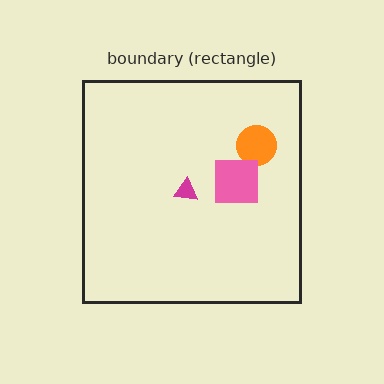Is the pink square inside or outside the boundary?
Inside.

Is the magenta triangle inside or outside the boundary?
Inside.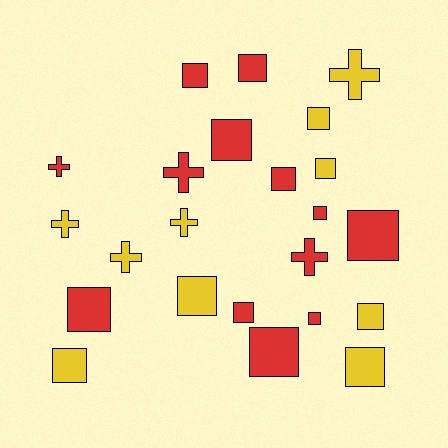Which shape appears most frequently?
Square, with 16 objects.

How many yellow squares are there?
There are 6 yellow squares.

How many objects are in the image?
There are 23 objects.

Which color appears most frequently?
Red, with 13 objects.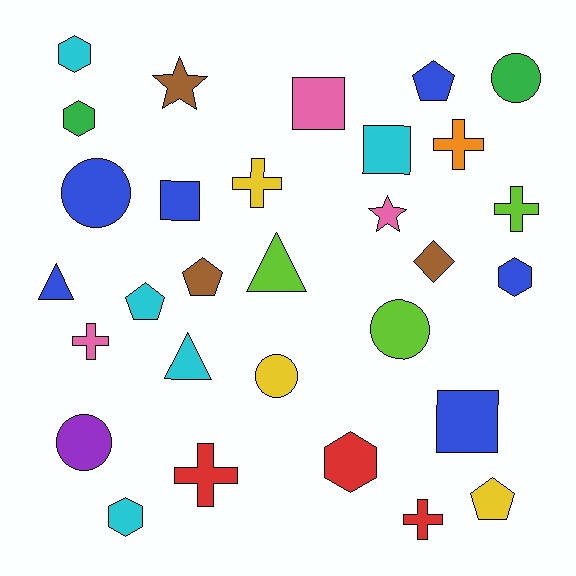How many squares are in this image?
There are 4 squares.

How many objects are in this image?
There are 30 objects.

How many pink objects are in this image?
There are 3 pink objects.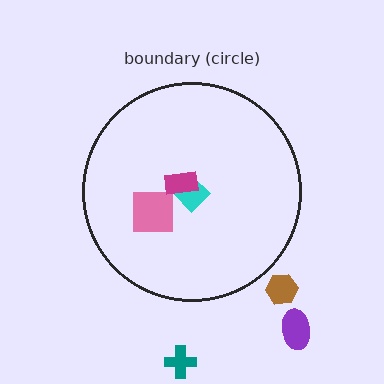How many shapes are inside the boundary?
3 inside, 3 outside.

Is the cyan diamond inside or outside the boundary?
Inside.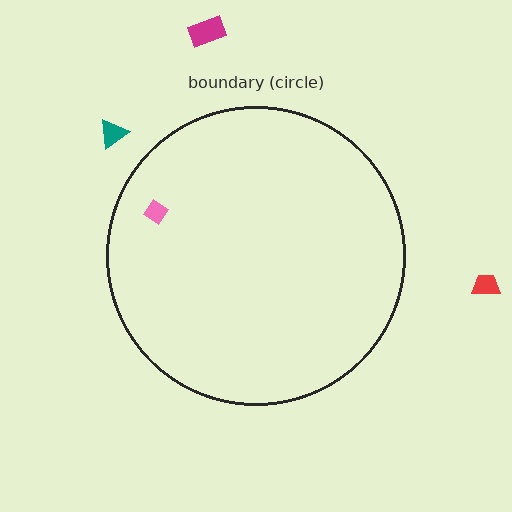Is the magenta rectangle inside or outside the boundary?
Outside.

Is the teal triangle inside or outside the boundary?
Outside.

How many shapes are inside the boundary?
1 inside, 3 outside.